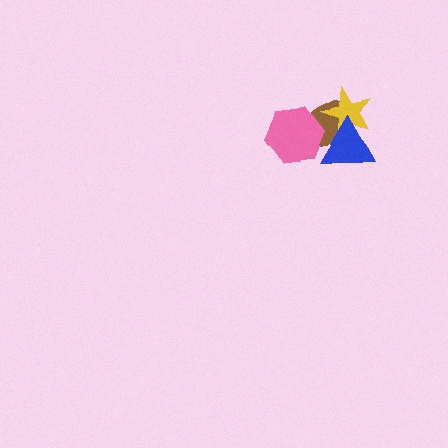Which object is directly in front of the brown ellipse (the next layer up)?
The yellow star is directly in front of the brown ellipse.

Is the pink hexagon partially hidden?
No, no other shape covers it.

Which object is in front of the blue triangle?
The pink hexagon is in front of the blue triangle.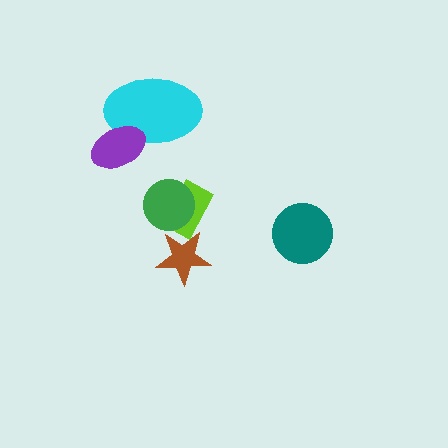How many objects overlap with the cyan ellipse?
1 object overlaps with the cyan ellipse.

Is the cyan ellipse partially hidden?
Yes, it is partially covered by another shape.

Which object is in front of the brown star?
The lime rectangle is in front of the brown star.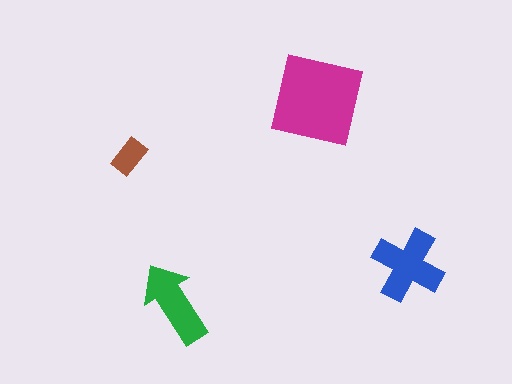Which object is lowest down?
The green arrow is bottommost.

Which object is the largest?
The magenta square.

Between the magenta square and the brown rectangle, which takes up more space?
The magenta square.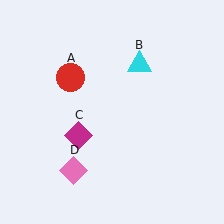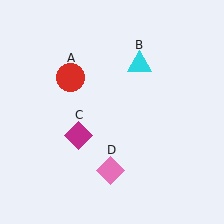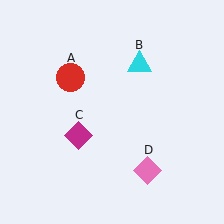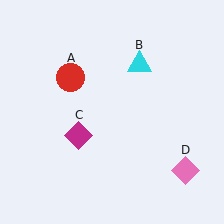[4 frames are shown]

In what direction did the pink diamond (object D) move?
The pink diamond (object D) moved right.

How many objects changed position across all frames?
1 object changed position: pink diamond (object D).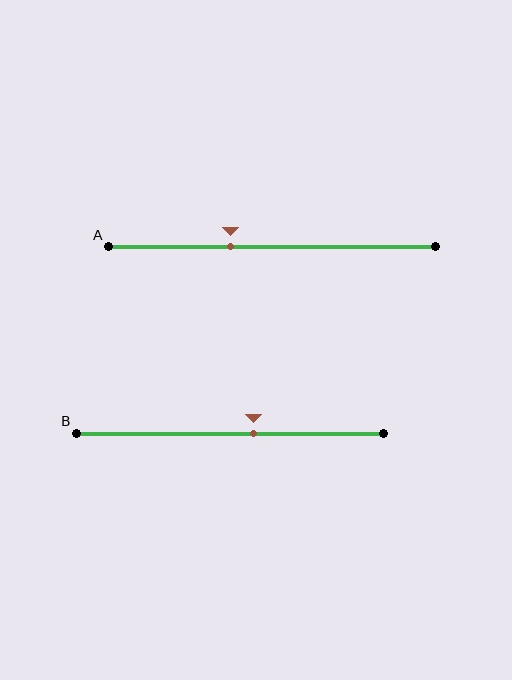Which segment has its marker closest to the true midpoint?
Segment B has its marker closest to the true midpoint.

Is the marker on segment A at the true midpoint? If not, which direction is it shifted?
No, the marker on segment A is shifted to the left by about 13% of the segment length.